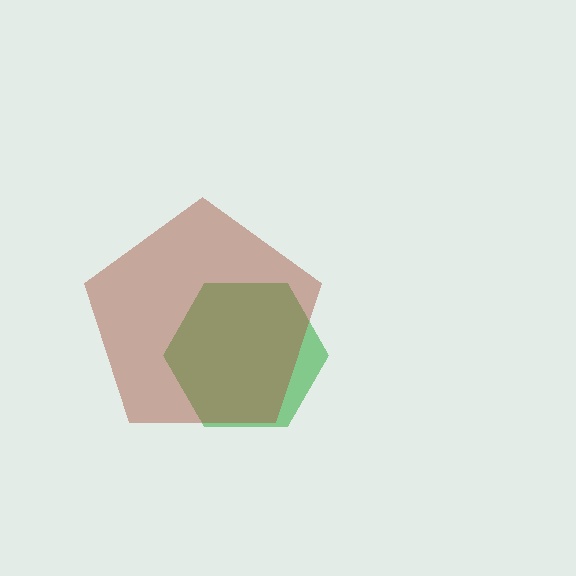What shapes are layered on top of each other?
The layered shapes are: a green hexagon, a brown pentagon.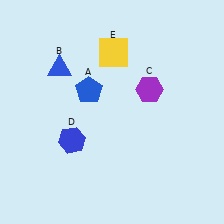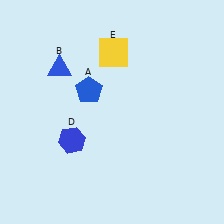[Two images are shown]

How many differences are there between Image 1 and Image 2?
There is 1 difference between the two images.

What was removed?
The purple hexagon (C) was removed in Image 2.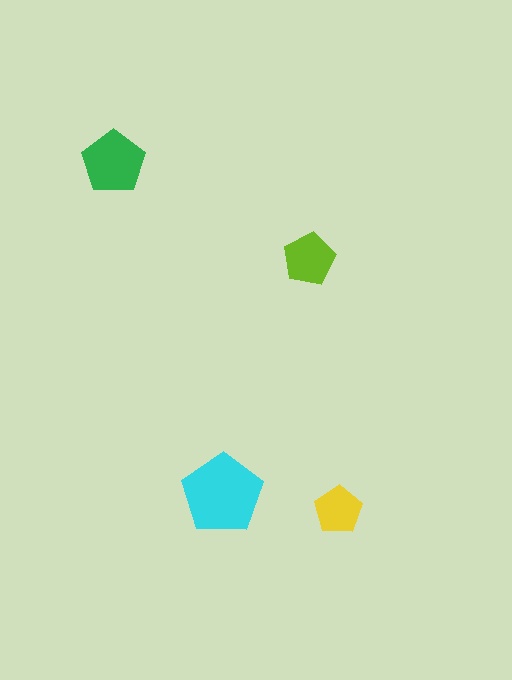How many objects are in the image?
There are 4 objects in the image.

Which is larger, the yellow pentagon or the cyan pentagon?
The cyan one.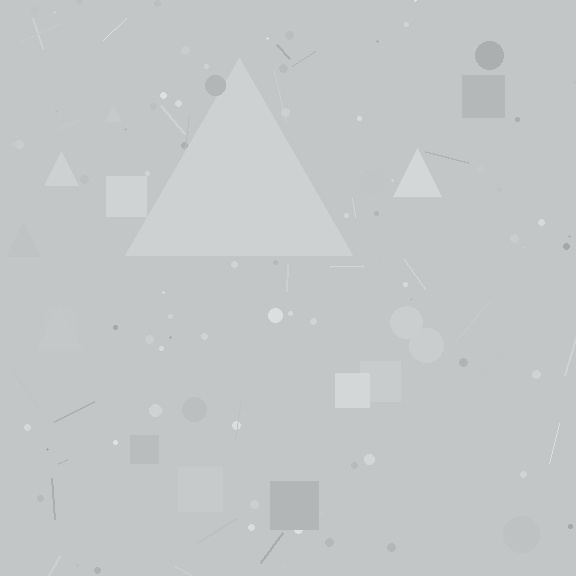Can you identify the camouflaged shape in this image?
The camouflaged shape is a triangle.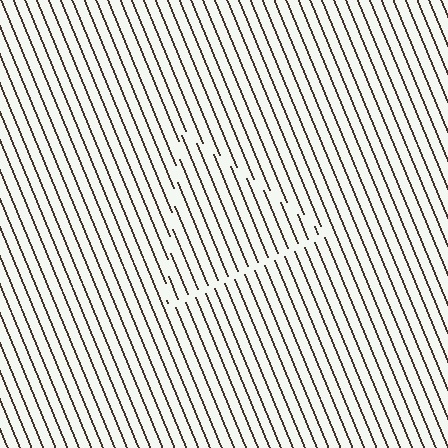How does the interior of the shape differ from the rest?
The interior of the shape contains the same grating, shifted by half a period — the contour is defined by the phase discontinuity where line-ends from the inner and outer gratings abut.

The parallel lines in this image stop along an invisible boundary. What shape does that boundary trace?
An illusory triangle. The interior of the shape contains the same grating, shifted by half a period — the contour is defined by the phase discontinuity where line-ends from the inner and outer gratings abut.